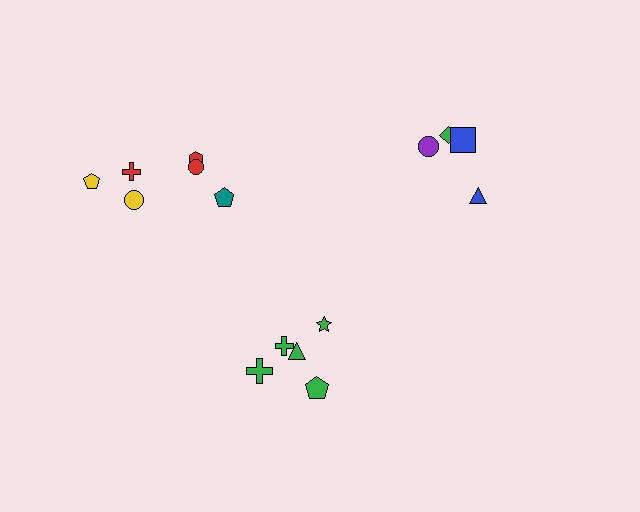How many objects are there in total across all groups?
There are 15 objects.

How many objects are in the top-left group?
There are 6 objects.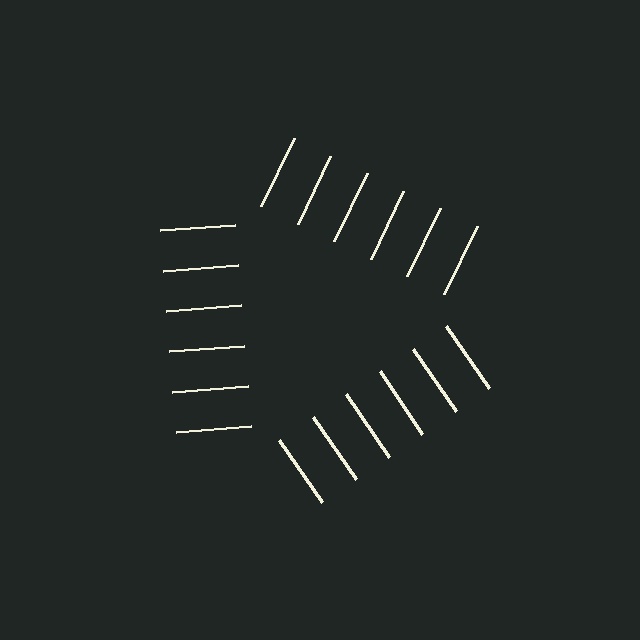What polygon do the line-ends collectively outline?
An illusory triangle — the line segments terminate on its edges but no continuous stroke is drawn.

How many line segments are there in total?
18 — 6 along each of the 3 edges.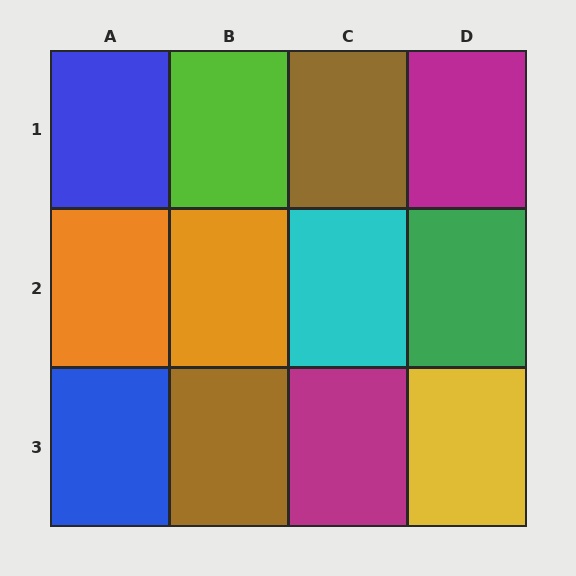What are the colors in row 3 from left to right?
Blue, brown, magenta, yellow.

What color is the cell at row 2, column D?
Green.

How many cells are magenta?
2 cells are magenta.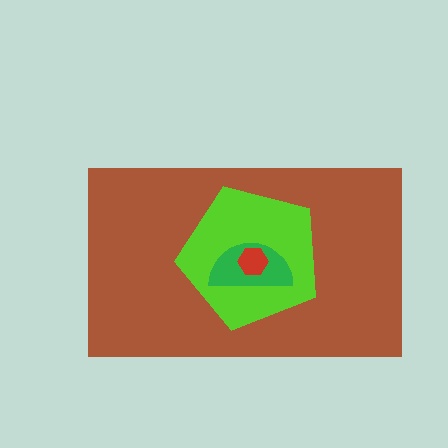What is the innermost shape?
The red hexagon.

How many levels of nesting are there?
4.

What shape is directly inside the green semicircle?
The red hexagon.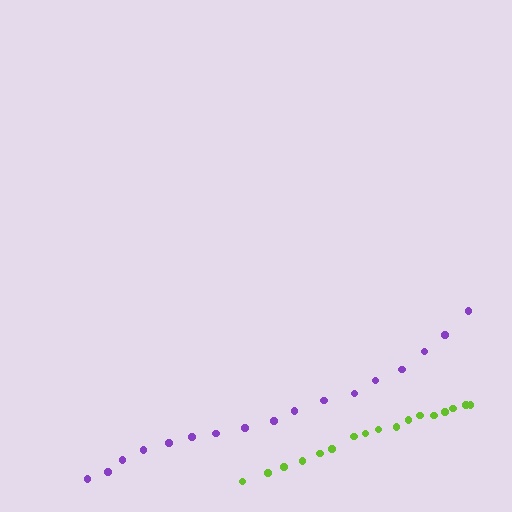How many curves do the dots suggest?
There are 2 distinct paths.